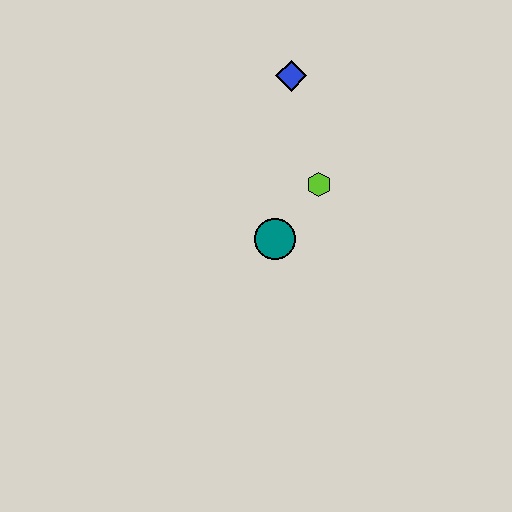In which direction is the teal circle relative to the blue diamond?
The teal circle is below the blue diamond.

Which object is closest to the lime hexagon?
The teal circle is closest to the lime hexagon.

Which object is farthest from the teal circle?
The blue diamond is farthest from the teal circle.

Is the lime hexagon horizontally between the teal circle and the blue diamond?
No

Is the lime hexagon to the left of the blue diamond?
No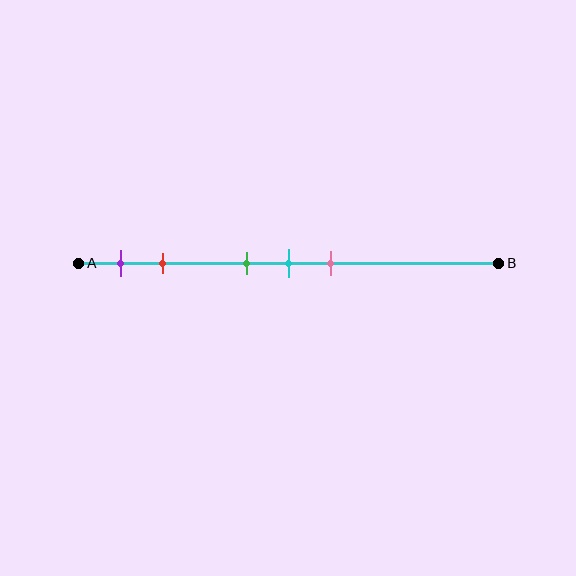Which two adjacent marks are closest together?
The green and cyan marks are the closest adjacent pair.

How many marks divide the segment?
There are 5 marks dividing the segment.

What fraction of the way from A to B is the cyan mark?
The cyan mark is approximately 50% (0.5) of the way from A to B.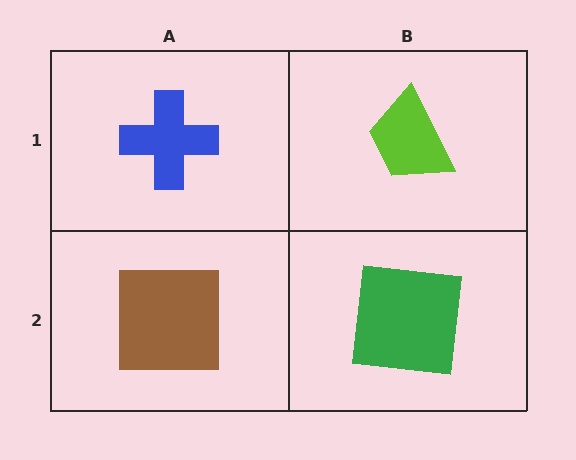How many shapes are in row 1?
2 shapes.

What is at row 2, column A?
A brown square.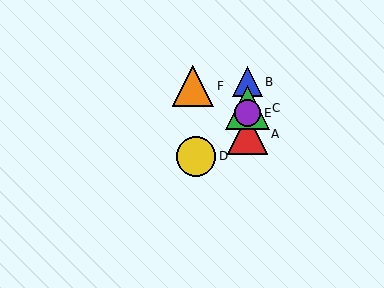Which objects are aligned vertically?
Objects A, B, C, E are aligned vertically.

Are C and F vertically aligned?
No, C is at x≈248 and F is at x≈193.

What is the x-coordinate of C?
Object C is at x≈248.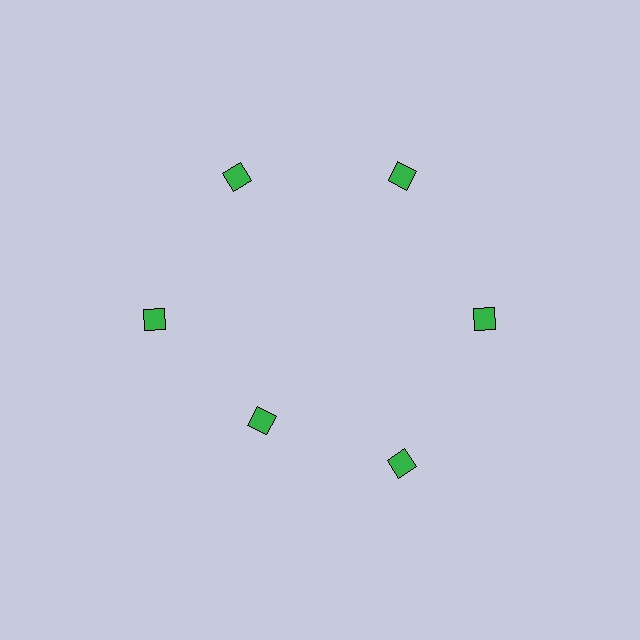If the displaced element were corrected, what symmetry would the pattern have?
It would have 6-fold rotational symmetry — the pattern would map onto itself every 60 degrees.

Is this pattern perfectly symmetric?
No. The 6 green diamonds are arranged in a ring, but one element near the 7 o'clock position is pulled inward toward the center, breaking the 6-fold rotational symmetry.